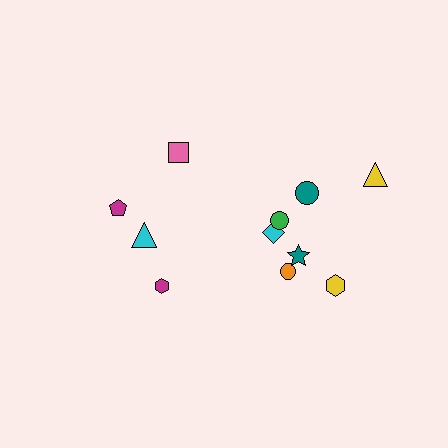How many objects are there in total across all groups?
There are 11 objects.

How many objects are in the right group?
There are 7 objects.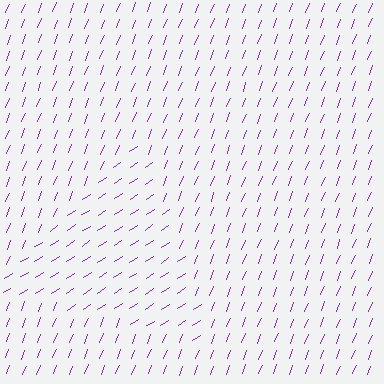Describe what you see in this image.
The image is filled with small purple line segments. A triangle region in the image has lines oriented differently from the surrounding lines, creating a visible texture boundary.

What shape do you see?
I see a triangle.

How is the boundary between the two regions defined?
The boundary is defined purely by a change in line orientation (approximately 36 degrees difference). All lines are the same color and thickness.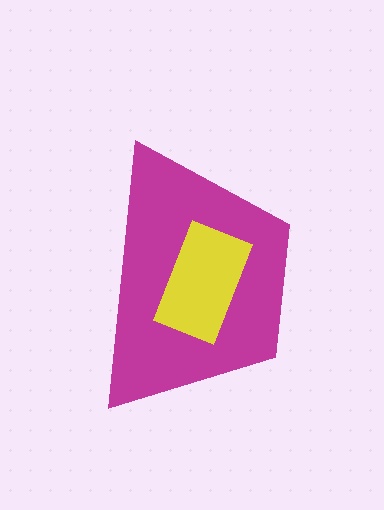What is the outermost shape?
The magenta trapezoid.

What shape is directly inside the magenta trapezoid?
The yellow rectangle.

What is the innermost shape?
The yellow rectangle.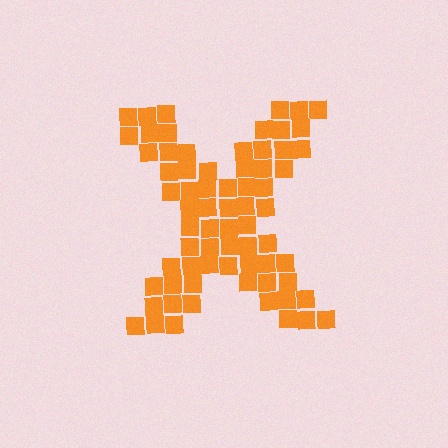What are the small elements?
The small elements are squares.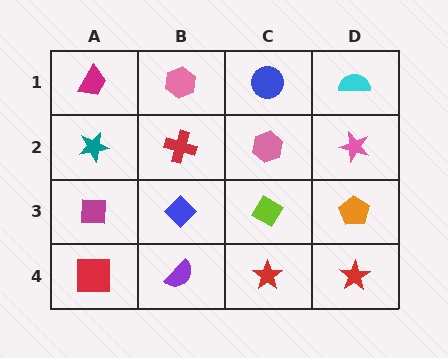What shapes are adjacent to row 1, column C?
A pink hexagon (row 2, column C), a pink hexagon (row 1, column B), a cyan semicircle (row 1, column D).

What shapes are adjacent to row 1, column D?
A pink star (row 2, column D), a blue circle (row 1, column C).